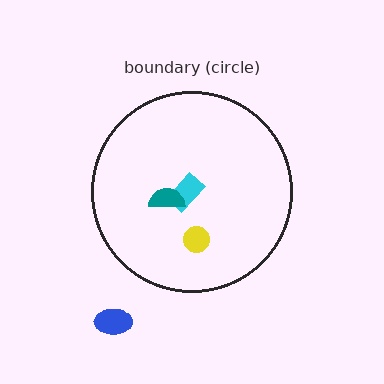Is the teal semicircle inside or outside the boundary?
Inside.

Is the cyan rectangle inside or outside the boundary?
Inside.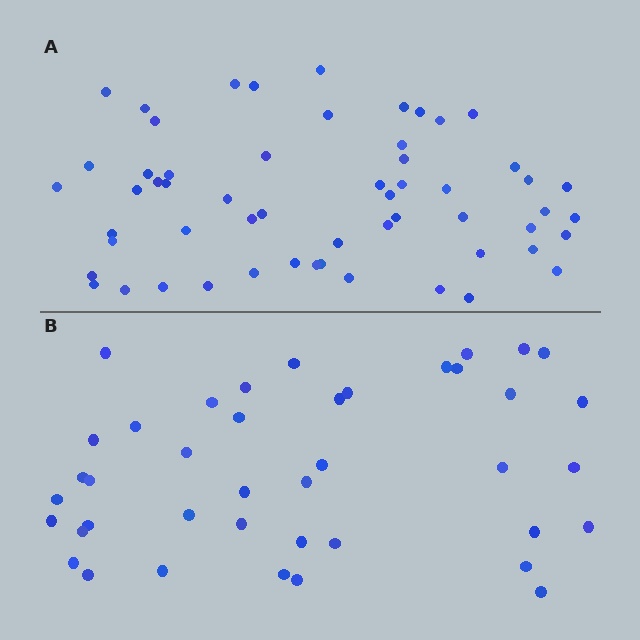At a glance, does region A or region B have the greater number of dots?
Region A (the top region) has more dots.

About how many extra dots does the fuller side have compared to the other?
Region A has approximately 15 more dots than region B.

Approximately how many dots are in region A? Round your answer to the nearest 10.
About 60 dots. (The exact count is 57, which rounds to 60.)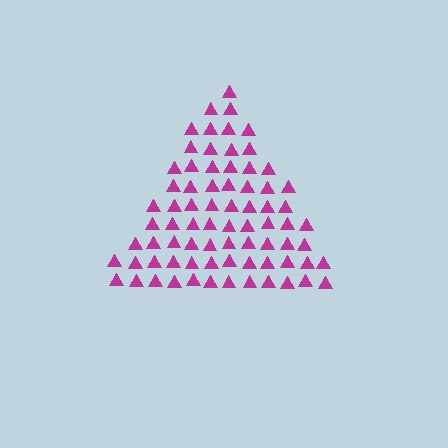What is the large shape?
The large shape is a triangle.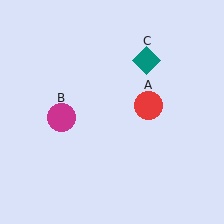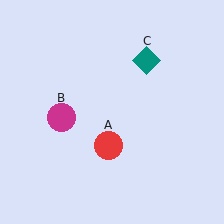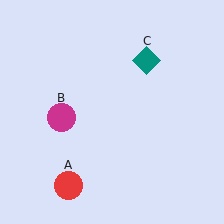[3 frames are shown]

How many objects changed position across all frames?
1 object changed position: red circle (object A).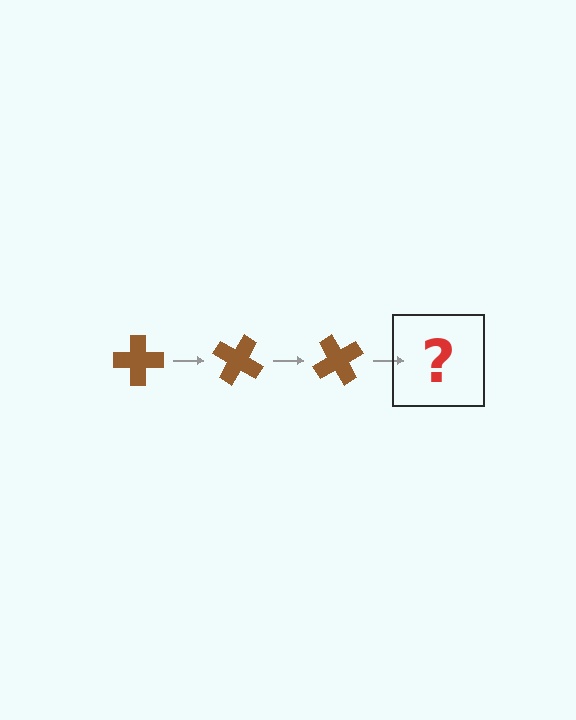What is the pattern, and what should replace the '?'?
The pattern is that the cross rotates 30 degrees each step. The '?' should be a brown cross rotated 90 degrees.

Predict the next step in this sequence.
The next step is a brown cross rotated 90 degrees.